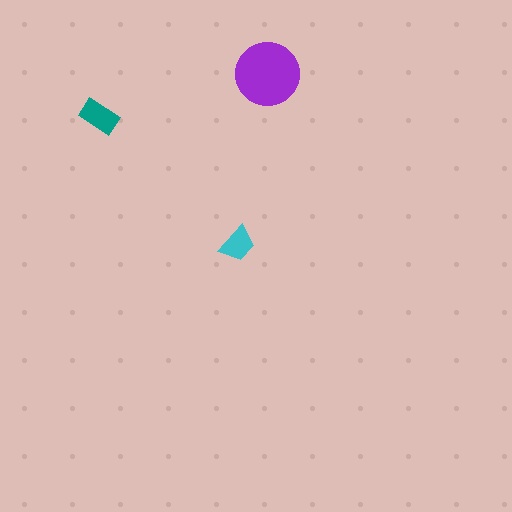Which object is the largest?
The purple circle.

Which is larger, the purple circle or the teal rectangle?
The purple circle.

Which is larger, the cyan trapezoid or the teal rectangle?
The teal rectangle.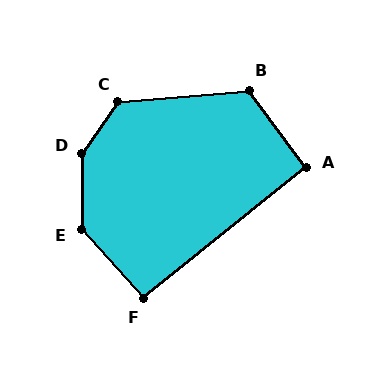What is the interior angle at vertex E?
Approximately 138 degrees (obtuse).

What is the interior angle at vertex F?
Approximately 93 degrees (approximately right).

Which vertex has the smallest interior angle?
A, at approximately 92 degrees.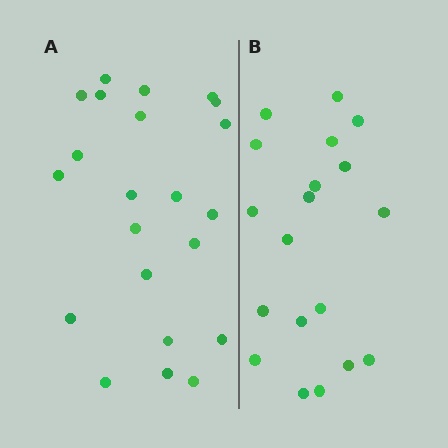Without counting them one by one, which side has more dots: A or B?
Region A (the left region) has more dots.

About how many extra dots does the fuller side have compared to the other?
Region A has just a few more — roughly 2 or 3 more dots than region B.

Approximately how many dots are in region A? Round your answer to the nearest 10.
About 20 dots. (The exact count is 22, which rounds to 20.)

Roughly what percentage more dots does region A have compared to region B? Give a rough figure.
About 15% more.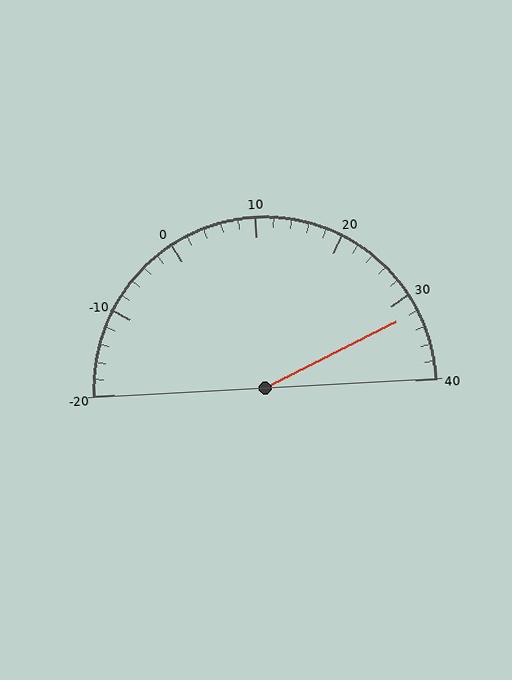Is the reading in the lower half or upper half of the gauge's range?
The reading is in the upper half of the range (-20 to 40).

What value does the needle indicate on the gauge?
The needle indicates approximately 32.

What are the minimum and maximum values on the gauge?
The gauge ranges from -20 to 40.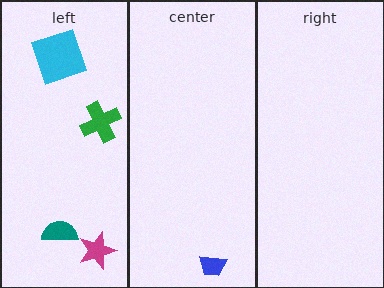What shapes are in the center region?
The blue trapezoid.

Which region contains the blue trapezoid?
The center region.